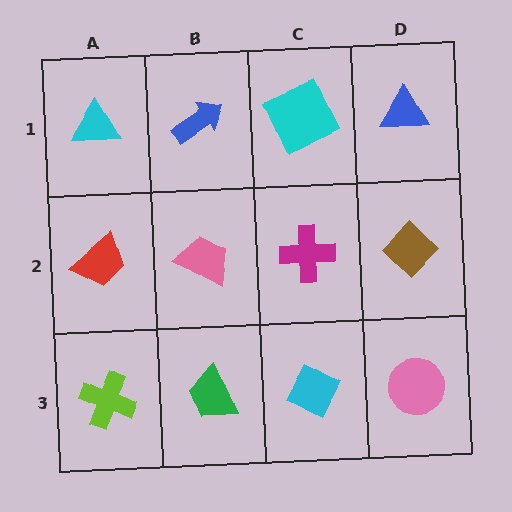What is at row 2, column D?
A brown diamond.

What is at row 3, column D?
A pink circle.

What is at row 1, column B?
A blue arrow.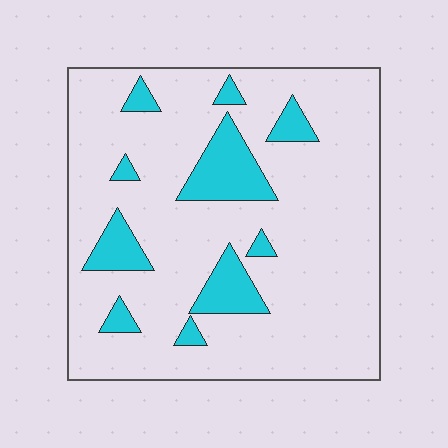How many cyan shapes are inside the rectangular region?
10.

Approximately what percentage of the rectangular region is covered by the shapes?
Approximately 15%.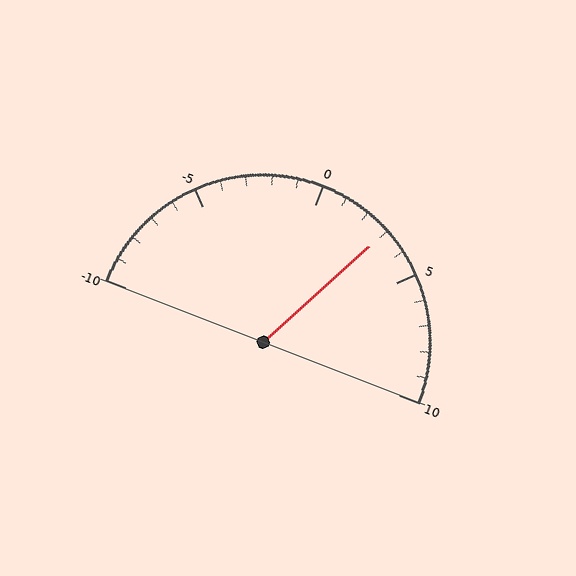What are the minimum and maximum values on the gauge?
The gauge ranges from -10 to 10.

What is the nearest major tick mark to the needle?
The nearest major tick mark is 5.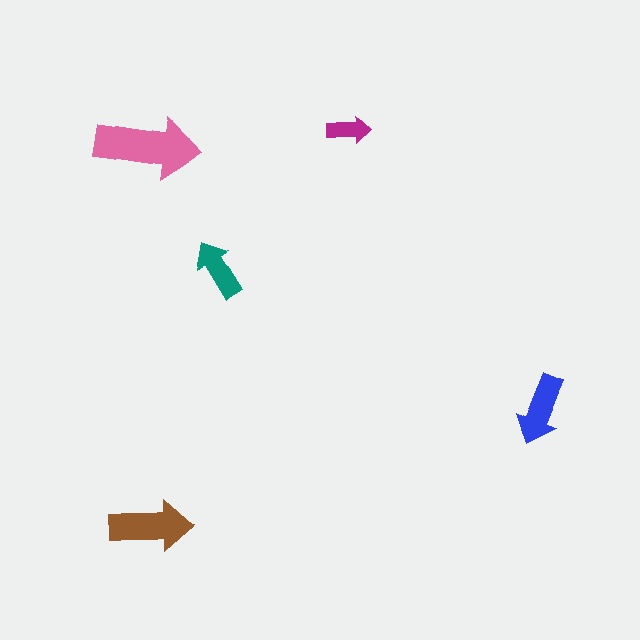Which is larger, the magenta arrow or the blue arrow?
The blue one.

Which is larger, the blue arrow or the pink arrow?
The pink one.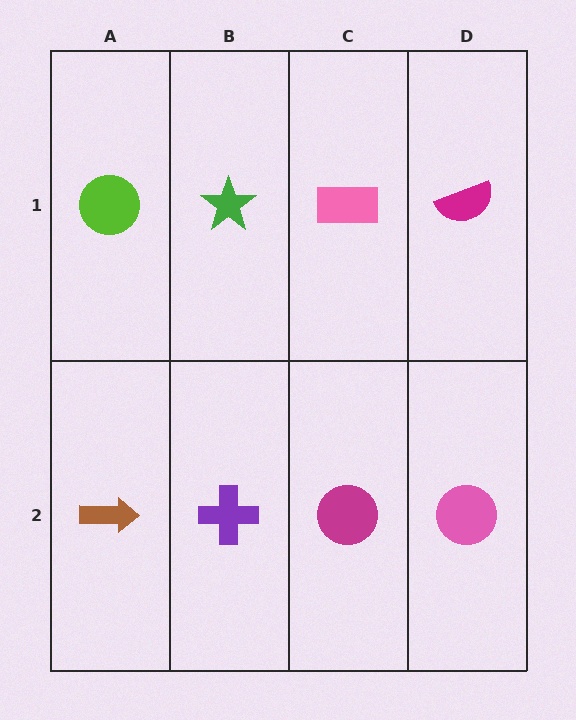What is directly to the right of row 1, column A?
A green star.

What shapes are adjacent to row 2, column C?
A pink rectangle (row 1, column C), a purple cross (row 2, column B), a pink circle (row 2, column D).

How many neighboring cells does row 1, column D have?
2.